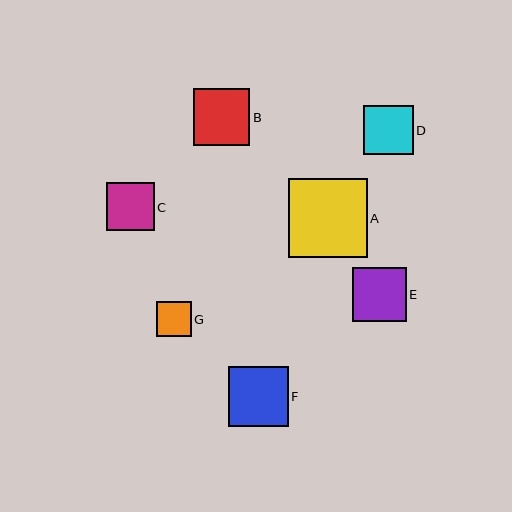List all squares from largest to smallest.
From largest to smallest: A, F, B, E, D, C, G.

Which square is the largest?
Square A is the largest with a size of approximately 79 pixels.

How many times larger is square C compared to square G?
Square C is approximately 1.4 times the size of square G.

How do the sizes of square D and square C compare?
Square D and square C are approximately the same size.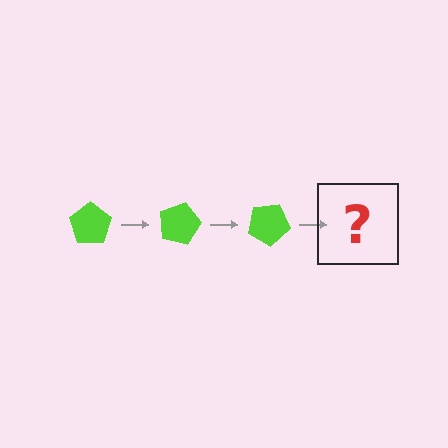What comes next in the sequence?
The next element should be a lime pentagon rotated 45 degrees.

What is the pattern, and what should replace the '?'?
The pattern is that the pentagon rotates 15 degrees each step. The '?' should be a lime pentagon rotated 45 degrees.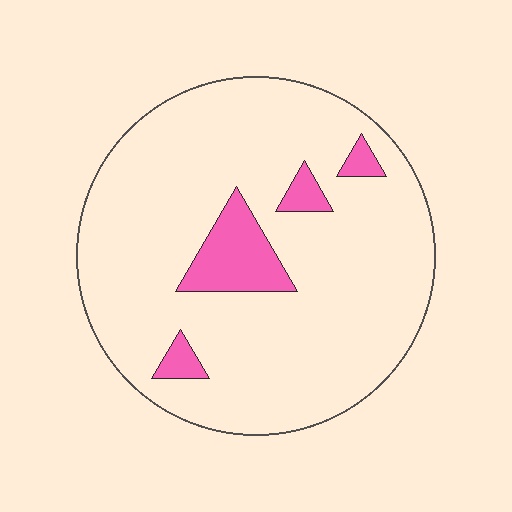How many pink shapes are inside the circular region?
4.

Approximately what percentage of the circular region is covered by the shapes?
Approximately 10%.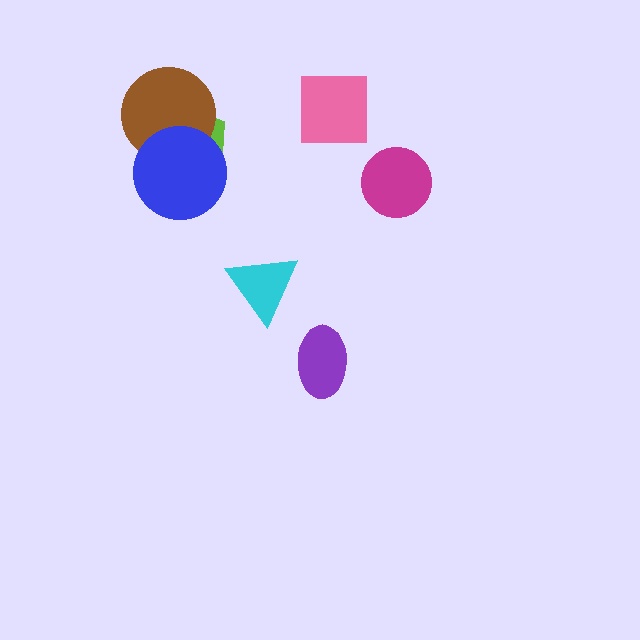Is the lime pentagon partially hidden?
Yes, it is partially covered by another shape.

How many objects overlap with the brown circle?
2 objects overlap with the brown circle.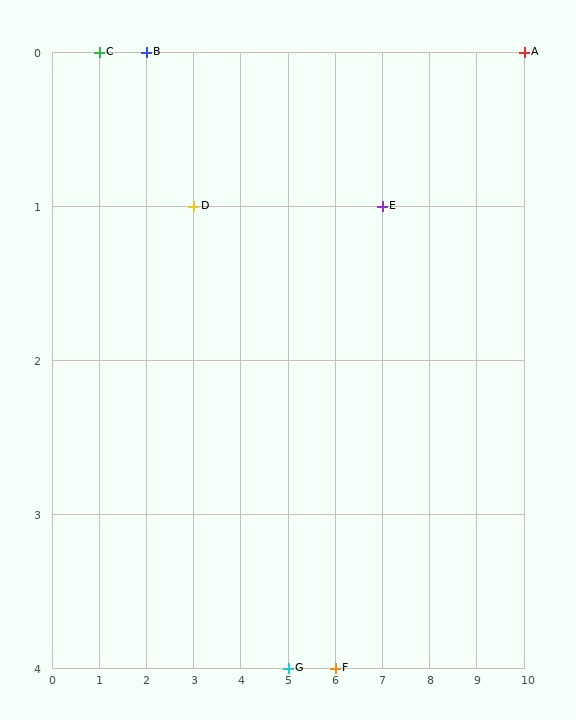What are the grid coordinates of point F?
Point F is at grid coordinates (6, 4).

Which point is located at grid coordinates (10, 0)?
Point A is at (10, 0).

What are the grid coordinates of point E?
Point E is at grid coordinates (7, 1).